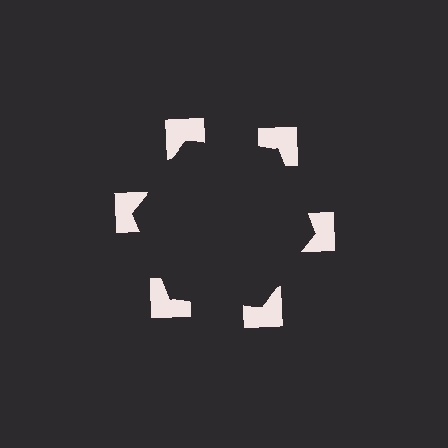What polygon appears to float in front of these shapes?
An illusory hexagon — its edges are inferred from the aligned wedge cuts in the notched squares, not physically drawn.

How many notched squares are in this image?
There are 6 — one at each vertex of the illusory hexagon.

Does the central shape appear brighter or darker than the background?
It typically appears slightly darker than the background, even though no actual brightness change is drawn.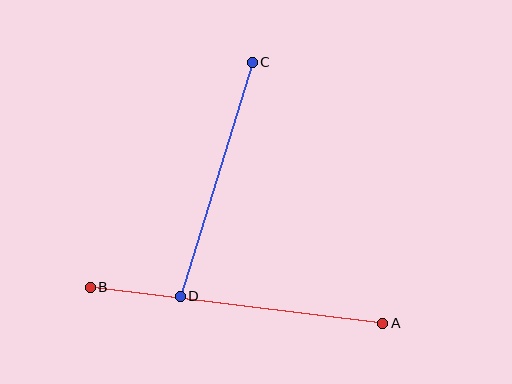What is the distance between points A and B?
The distance is approximately 295 pixels.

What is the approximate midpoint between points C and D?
The midpoint is at approximately (216, 179) pixels.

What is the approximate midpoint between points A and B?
The midpoint is at approximately (237, 305) pixels.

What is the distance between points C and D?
The distance is approximately 245 pixels.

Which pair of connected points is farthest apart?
Points A and B are farthest apart.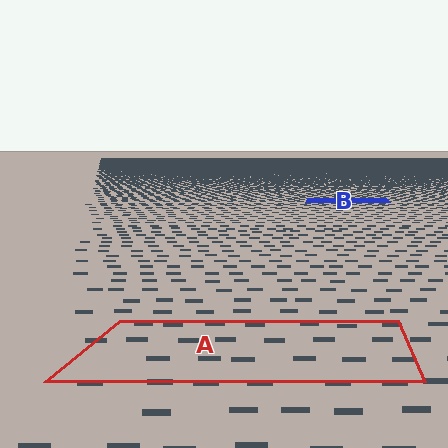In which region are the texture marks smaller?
The texture marks are smaller in region B, because it is farther away.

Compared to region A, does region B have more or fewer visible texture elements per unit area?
Region B has more texture elements per unit area — they are packed more densely because it is farther away.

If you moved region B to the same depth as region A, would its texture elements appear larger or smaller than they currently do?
They would appear larger. At a closer depth, the same texture elements are projected at a bigger on-screen size.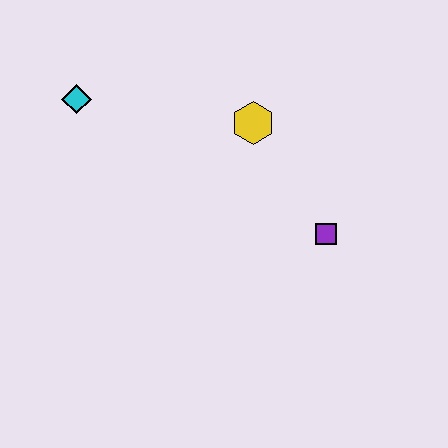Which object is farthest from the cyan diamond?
The purple square is farthest from the cyan diamond.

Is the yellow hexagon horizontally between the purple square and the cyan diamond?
Yes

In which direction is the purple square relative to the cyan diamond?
The purple square is to the right of the cyan diamond.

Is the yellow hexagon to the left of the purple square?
Yes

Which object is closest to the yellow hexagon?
The purple square is closest to the yellow hexagon.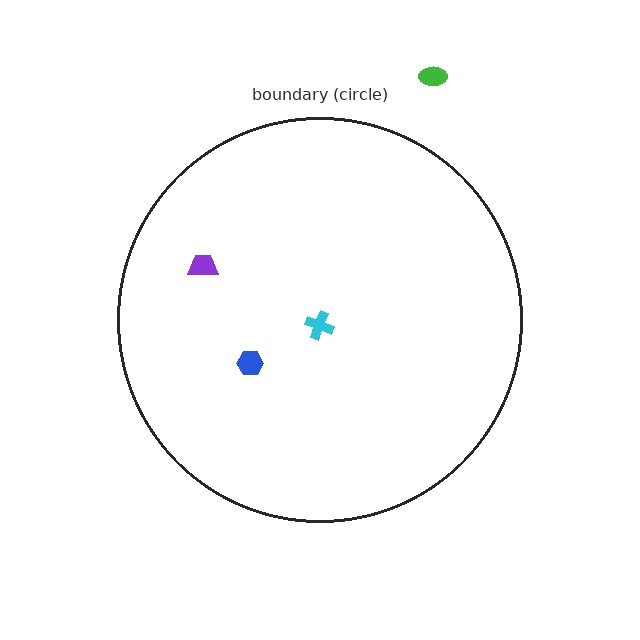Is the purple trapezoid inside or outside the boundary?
Inside.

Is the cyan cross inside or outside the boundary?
Inside.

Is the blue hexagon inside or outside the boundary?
Inside.